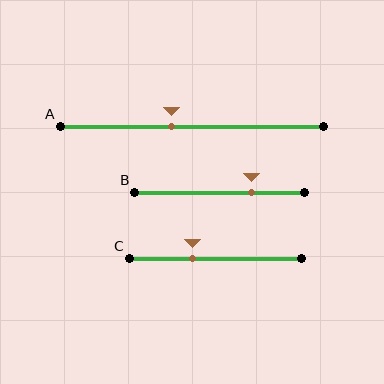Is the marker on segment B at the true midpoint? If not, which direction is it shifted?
No, the marker on segment B is shifted to the right by about 19% of the segment length.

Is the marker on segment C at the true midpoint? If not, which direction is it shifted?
No, the marker on segment C is shifted to the left by about 13% of the segment length.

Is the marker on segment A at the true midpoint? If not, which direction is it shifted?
No, the marker on segment A is shifted to the left by about 8% of the segment length.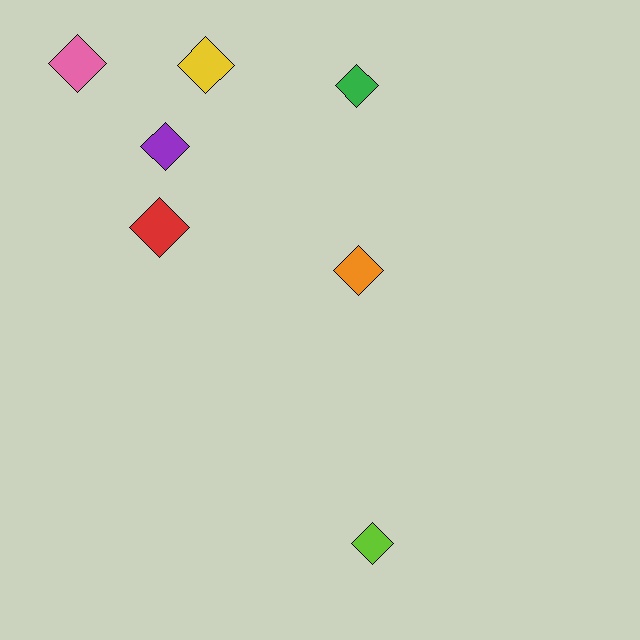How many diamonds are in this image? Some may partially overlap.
There are 7 diamonds.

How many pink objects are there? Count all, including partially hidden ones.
There is 1 pink object.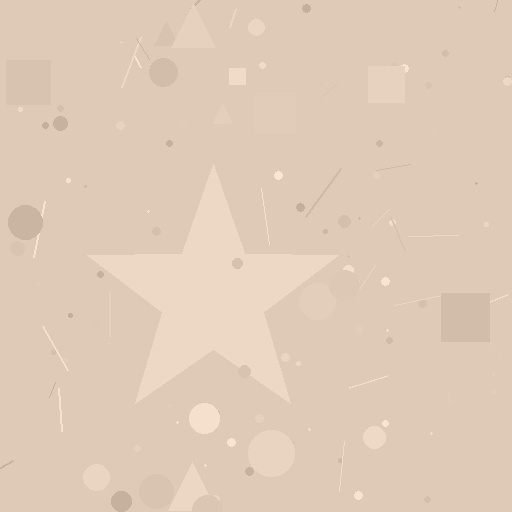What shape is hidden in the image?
A star is hidden in the image.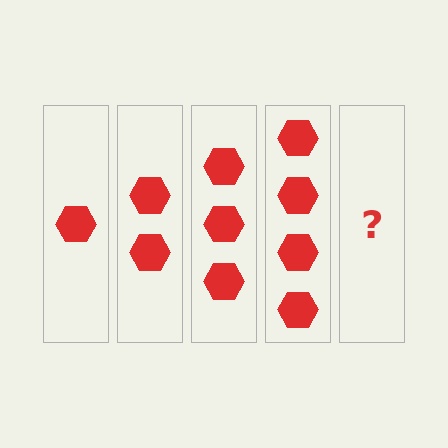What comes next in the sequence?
The next element should be 5 hexagons.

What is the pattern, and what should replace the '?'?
The pattern is that each step adds one more hexagon. The '?' should be 5 hexagons.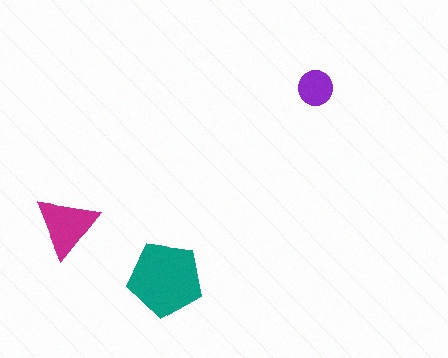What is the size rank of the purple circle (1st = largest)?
3rd.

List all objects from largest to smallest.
The teal pentagon, the magenta triangle, the purple circle.